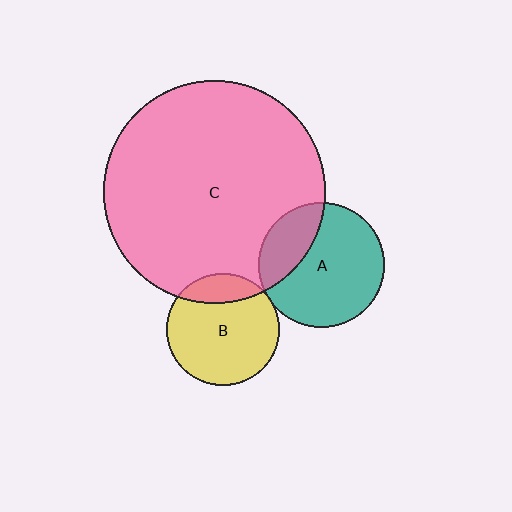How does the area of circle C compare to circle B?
Approximately 3.9 times.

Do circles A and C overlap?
Yes.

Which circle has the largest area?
Circle C (pink).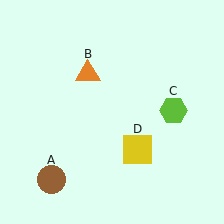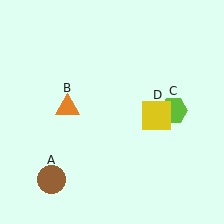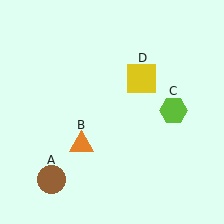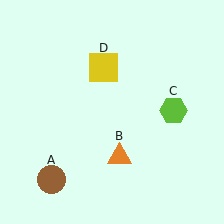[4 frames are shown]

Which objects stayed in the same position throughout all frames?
Brown circle (object A) and lime hexagon (object C) remained stationary.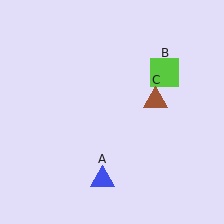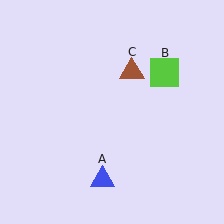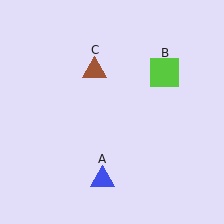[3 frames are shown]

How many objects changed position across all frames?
1 object changed position: brown triangle (object C).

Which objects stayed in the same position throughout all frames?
Blue triangle (object A) and lime square (object B) remained stationary.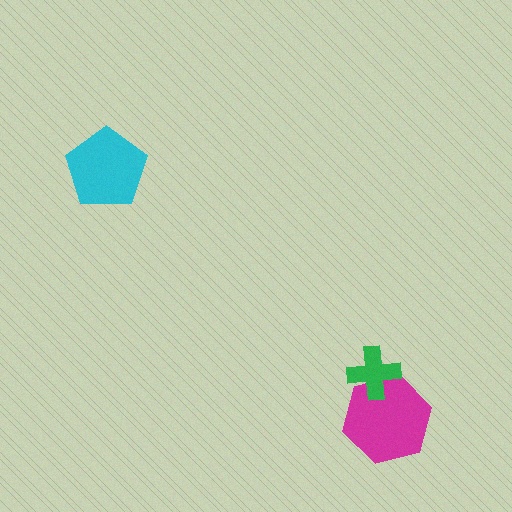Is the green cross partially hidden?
No, no other shape covers it.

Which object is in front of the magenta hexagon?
The green cross is in front of the magenta hexagon.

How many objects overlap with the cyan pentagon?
0 objects overlap with the cyan pentagon.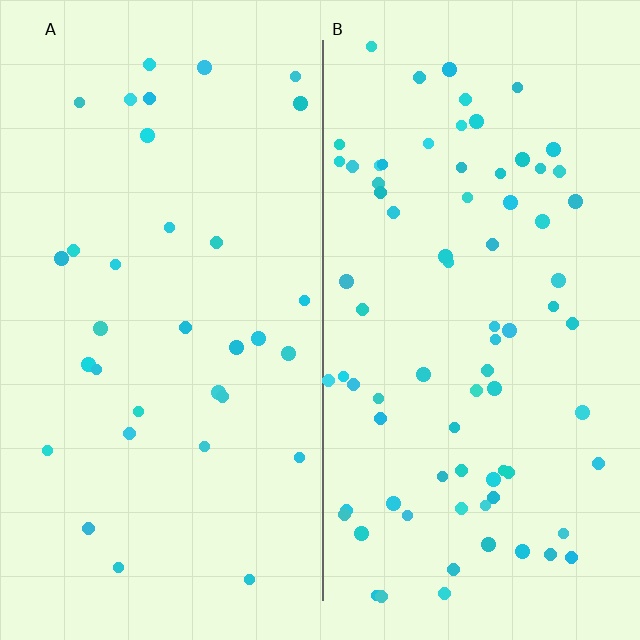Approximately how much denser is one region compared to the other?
Approximately 2.3× — region B over region A.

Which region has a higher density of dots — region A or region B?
B (the right).